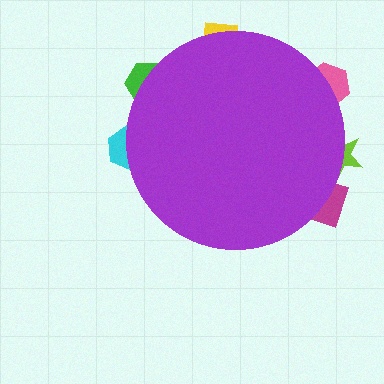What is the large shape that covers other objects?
A purple circle.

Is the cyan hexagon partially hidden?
Yes, the cyan hexagon is partially hidden behind the purple circle.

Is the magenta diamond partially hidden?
Yes, the magenta diamond is partially hidden behind the purple circle.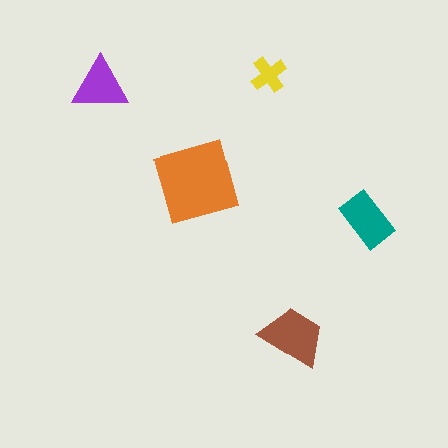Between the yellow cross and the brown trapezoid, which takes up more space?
The brown trapezoid.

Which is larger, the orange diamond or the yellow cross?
The orange diamond.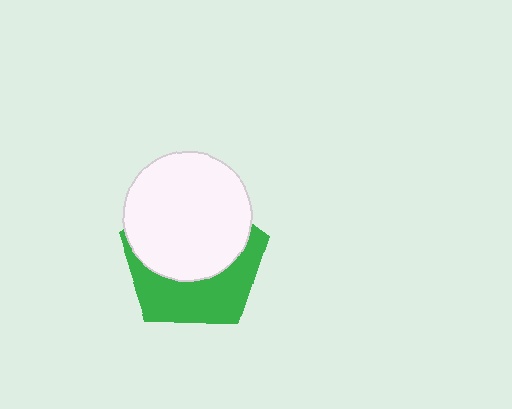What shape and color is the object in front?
The object in front is a white circle.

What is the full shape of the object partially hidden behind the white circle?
The partially hidden object is a green pentagon.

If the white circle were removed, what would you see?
You would see the complete green pentagon.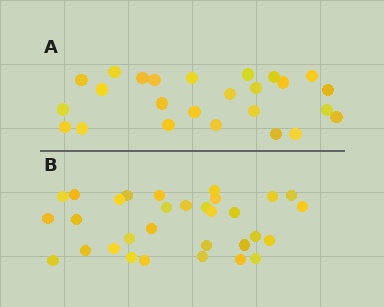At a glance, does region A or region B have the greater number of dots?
Region B (the bottom region) has more dots.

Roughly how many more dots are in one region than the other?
Region B has about 6 more dots than region A.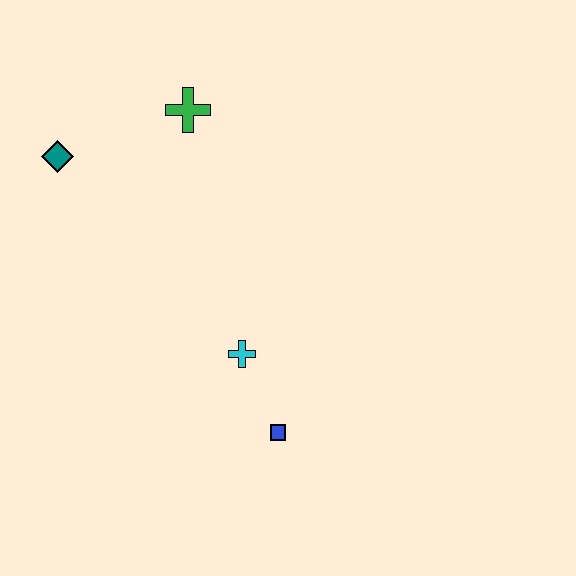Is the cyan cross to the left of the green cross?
No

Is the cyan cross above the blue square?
Yes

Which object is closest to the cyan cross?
The blue square is closest to the cyan cross.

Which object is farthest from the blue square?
The teal diamond is farthest from the blue square.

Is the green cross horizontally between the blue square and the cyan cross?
No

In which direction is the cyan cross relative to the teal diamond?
The cyan cross is below the teal diamond.